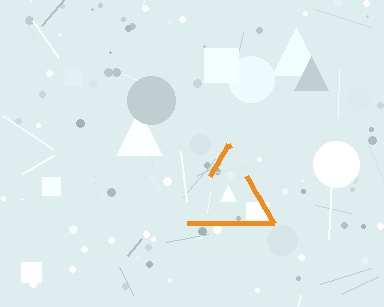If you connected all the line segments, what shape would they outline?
They would outline a triangle.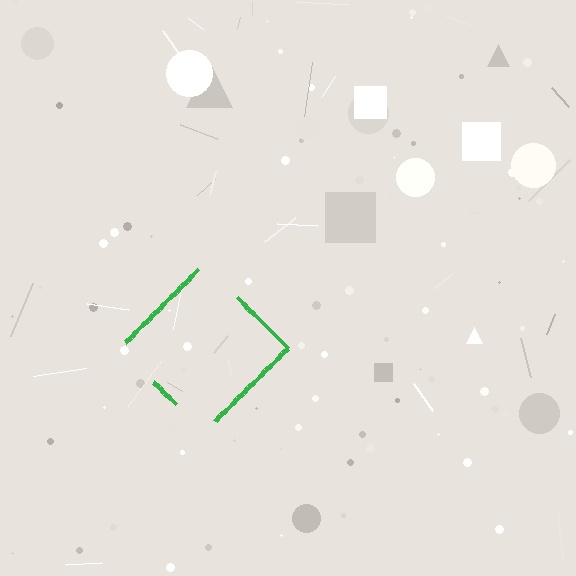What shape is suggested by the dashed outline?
The dashed outline suggests a diamond.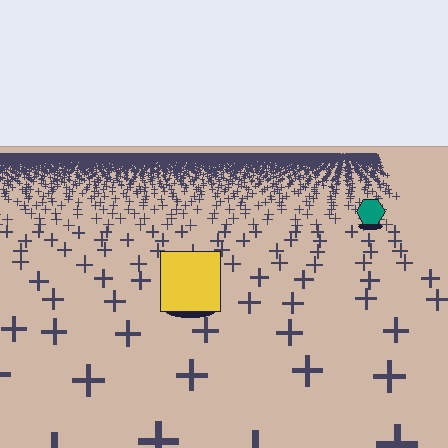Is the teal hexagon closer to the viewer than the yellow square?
No. The yellow square is closer — you can tell from the texture gradient: the ground texture is coarser near it.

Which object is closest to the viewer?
The yellow square is closest. The texture marks near it are larger and more spread out.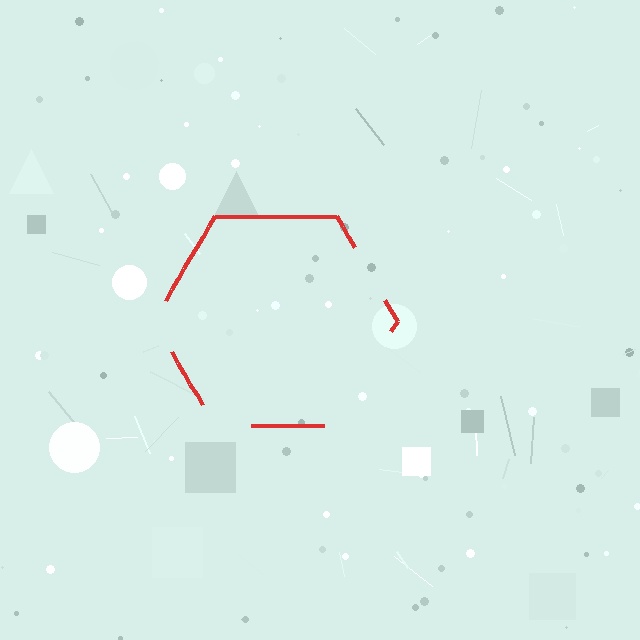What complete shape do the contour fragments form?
The contour fragments form a hexagon.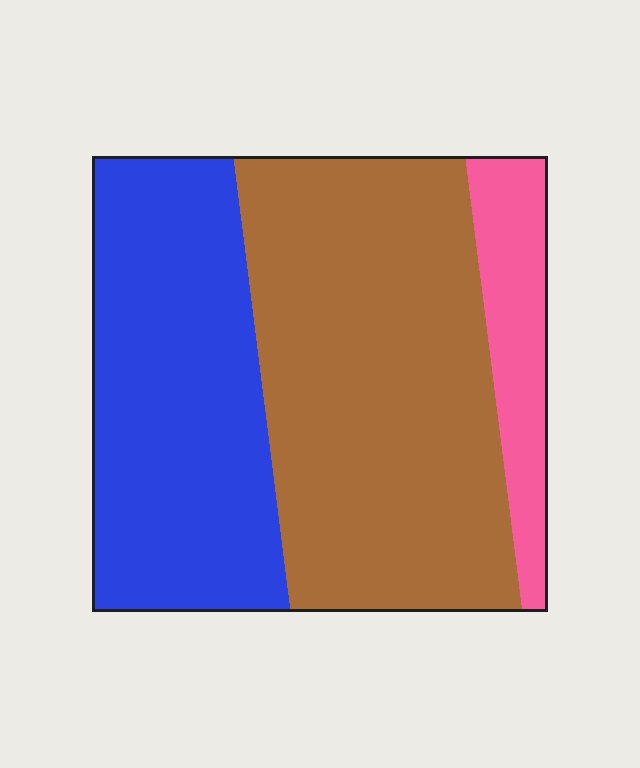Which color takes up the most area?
Brown, at roughly 50%.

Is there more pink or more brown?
Brown.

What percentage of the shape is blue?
Blue covers about 35% of the shape.